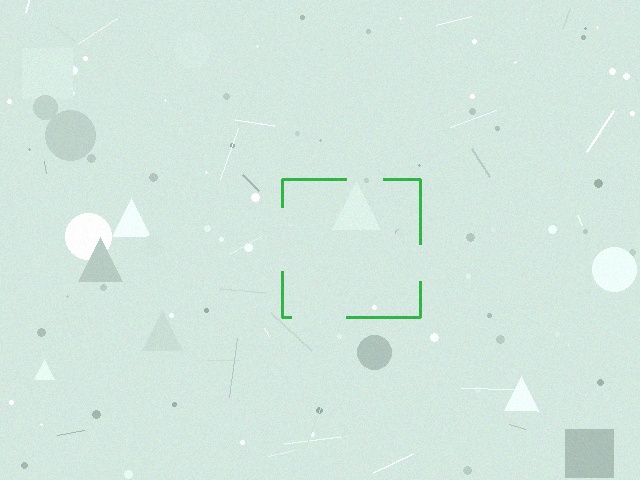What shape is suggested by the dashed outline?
The dashed outline suggests a square.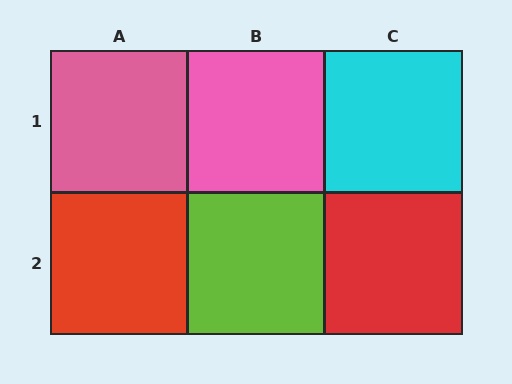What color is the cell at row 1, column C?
Cyan.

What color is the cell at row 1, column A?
Pink.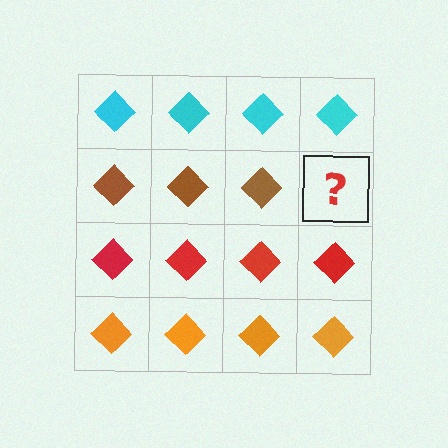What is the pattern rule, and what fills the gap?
The rule is that each row has a consistent color. The gap should be filled with a brown diamond.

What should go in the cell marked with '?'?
The missing cell should contain a brown diamond.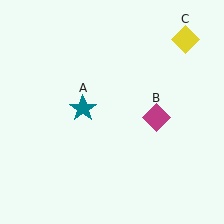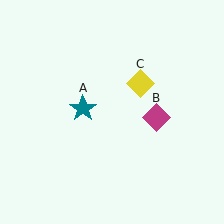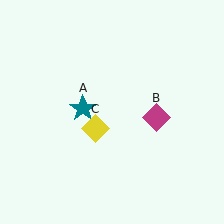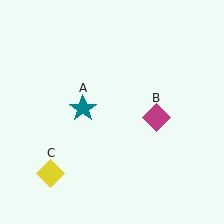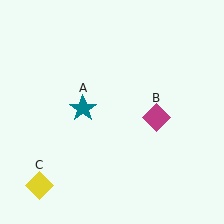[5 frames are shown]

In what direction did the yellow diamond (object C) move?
The yellow diamond (object C) moved down and to the left.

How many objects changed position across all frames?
1 object changed position: yellow diamond (object C).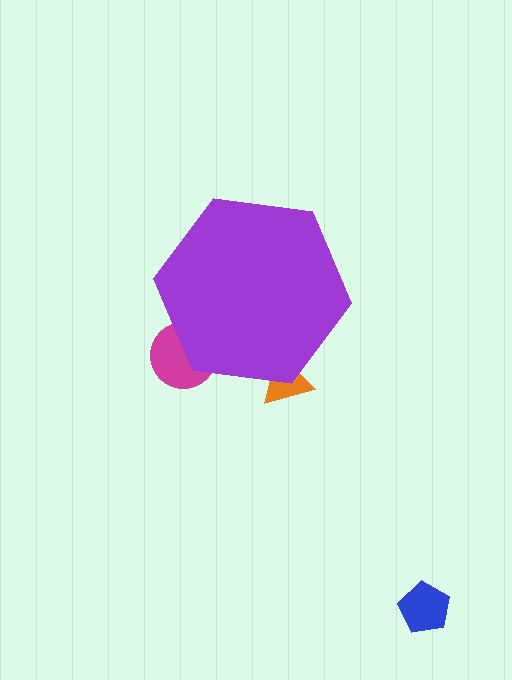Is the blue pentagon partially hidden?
No, the blue pentagon is fully visible.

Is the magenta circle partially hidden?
Yes, the magenta circle is partially hidden behind the purple hexagon.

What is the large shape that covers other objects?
A purple hexagon.